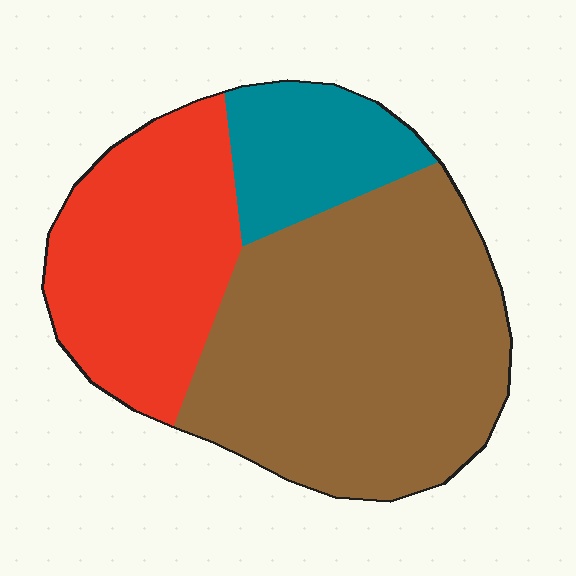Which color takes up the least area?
Teal, at roughly 15%.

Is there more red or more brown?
Brown.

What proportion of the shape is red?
Red takes up about one third (1/3) of the shape.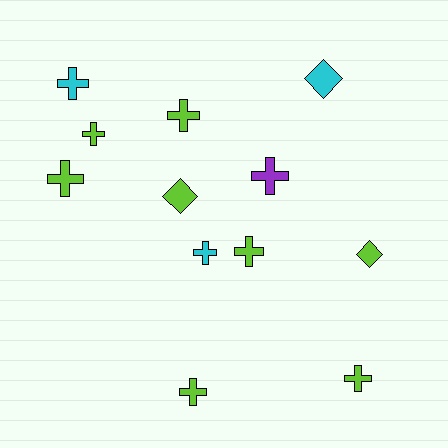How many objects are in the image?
There are 12 objects.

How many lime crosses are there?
There are 6 lime crosses.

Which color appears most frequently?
Lime, with 8 objects.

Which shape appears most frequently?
Cross, with 9 objects.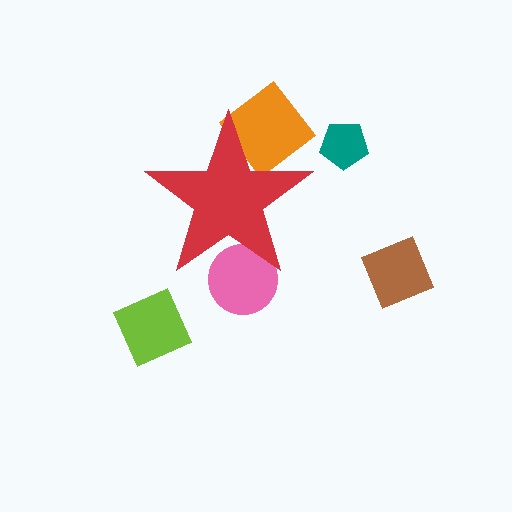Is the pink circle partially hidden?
Yes, the pink circle is partially hidden behind the red star.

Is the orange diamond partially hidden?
Yes, the orange diamond is partially hidden behind the red star.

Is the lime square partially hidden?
No, the lime square is fully visible.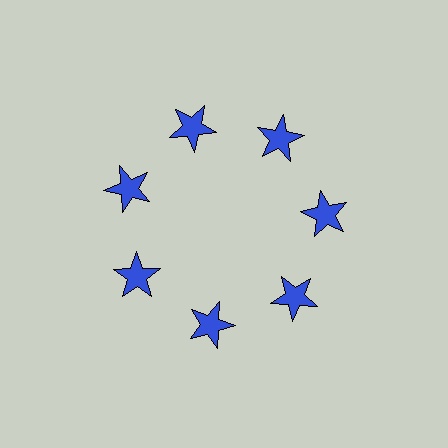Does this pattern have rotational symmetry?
Yes, this pattern has 7-fold rotational symmetry. It looks the same after rotating 51 degrees around the center.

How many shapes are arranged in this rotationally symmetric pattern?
There are 7 shapes, arranged in 7 groups of 1.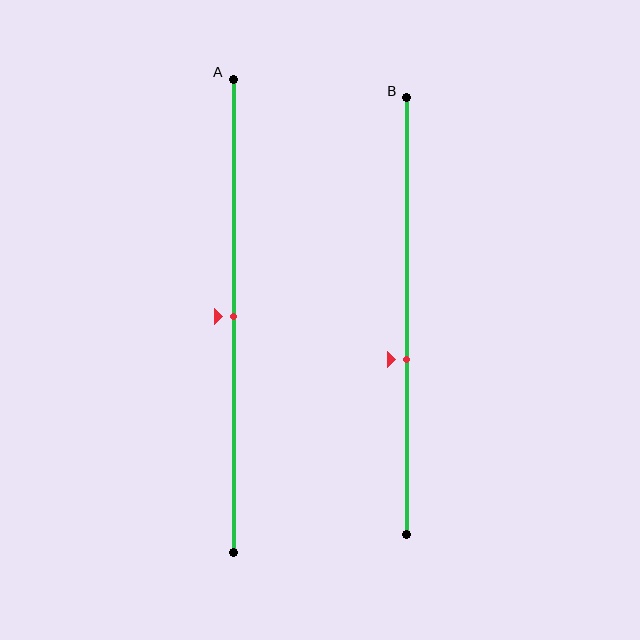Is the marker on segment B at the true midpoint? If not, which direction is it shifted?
No, the marker on segment B is shifted downward by about 10% of the segment length.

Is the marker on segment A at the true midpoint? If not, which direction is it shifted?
Yes, the marker on segment A is at the true midpoint.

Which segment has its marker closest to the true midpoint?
Segment A has its marker closest to the true midpoint.